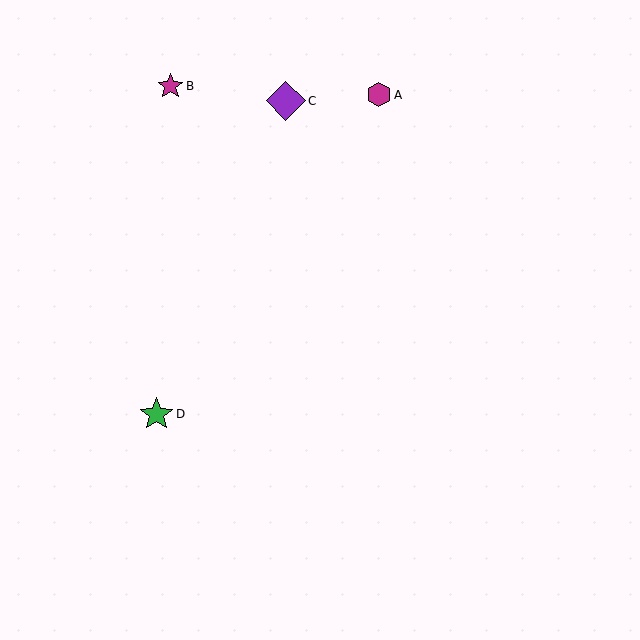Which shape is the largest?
The purple diamond (labeled C) is the largest.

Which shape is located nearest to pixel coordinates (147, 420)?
The green star (labeled D) at (156, 414) is nearest to that location.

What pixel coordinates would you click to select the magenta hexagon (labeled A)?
Click at (379, 95) to select the magenta hexagon A.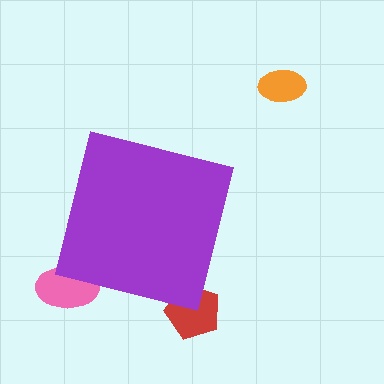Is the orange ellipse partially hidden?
No, the orange ellipse is fully visible.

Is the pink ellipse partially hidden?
Yes, the pink ellipse is partially hidden behind the purple square.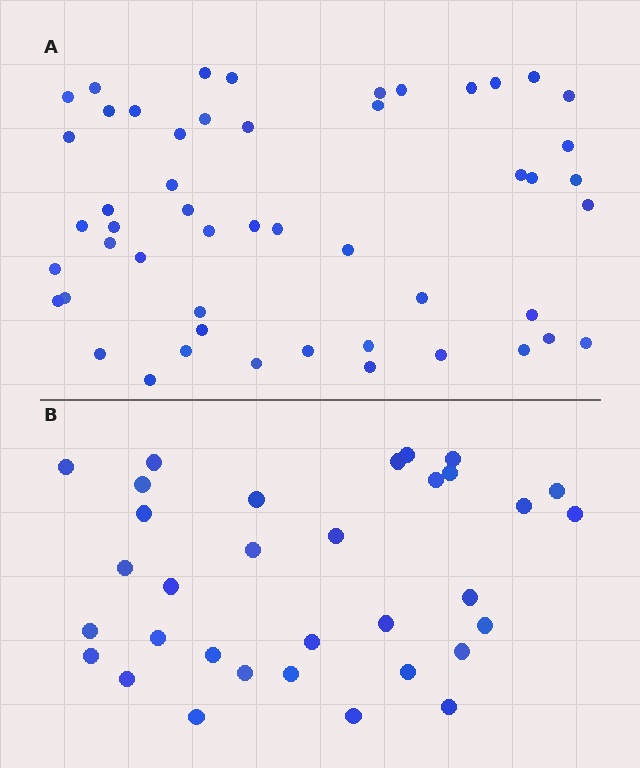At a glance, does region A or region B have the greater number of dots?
Region A (the top region) has more dots.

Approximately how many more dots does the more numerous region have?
Region A has approximately 20 more dots than region B.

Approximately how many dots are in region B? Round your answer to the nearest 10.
About 30 dots. (The exact count is 33, which rounds to 30.)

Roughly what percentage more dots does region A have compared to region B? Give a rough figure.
About 55% more.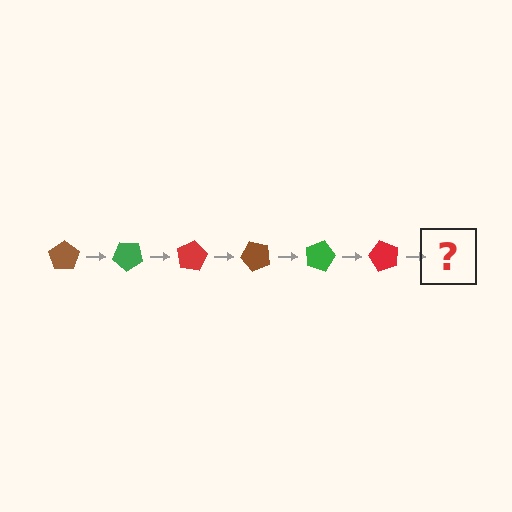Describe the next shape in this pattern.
It should be a brown pentagon, rotated 240 degrees from the start.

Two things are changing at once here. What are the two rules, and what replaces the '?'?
The two rules are that it rotates 40 degrees each step and the color cycles through brown, green, and red. The '?' should be a brown pentagon, rotated 240 degrees from the start.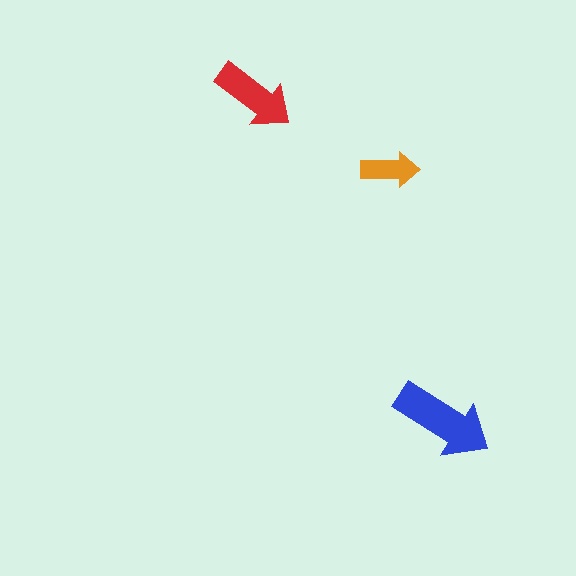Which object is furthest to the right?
The blue arrow is rightmost.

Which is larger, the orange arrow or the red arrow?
The red one.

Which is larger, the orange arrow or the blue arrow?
The blue one.